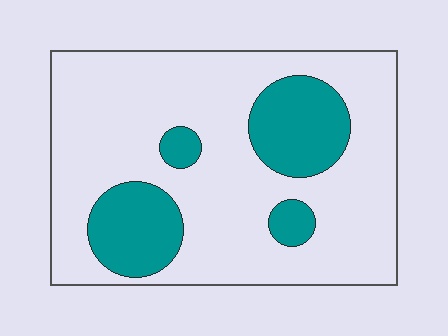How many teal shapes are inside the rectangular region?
4.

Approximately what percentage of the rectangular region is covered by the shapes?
Approximately 25%.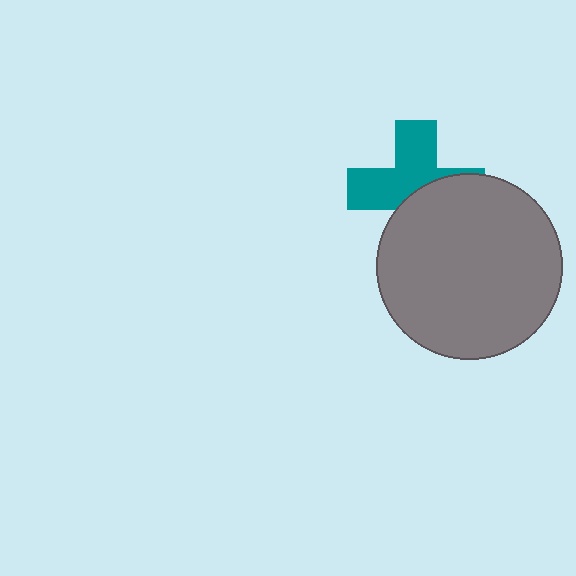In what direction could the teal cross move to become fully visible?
The teal cross could move up. That would shift it out from behind the gray circle entirely.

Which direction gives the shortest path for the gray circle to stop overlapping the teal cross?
Moving down gives the shortest separation.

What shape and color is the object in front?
The object in front is a gray circle.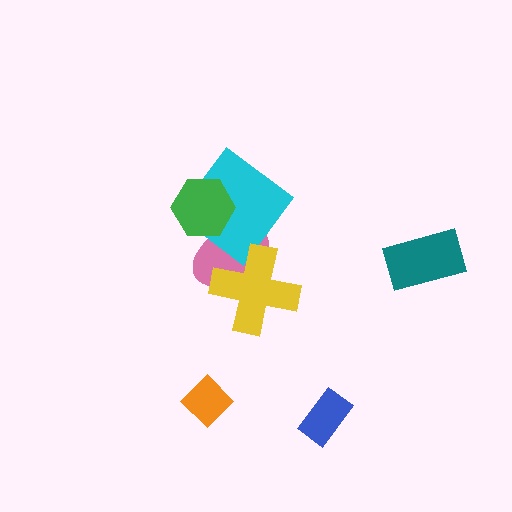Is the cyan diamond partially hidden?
Yes, it is partially covered by another shape.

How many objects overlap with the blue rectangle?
0 objects overlap with the blue rectangle.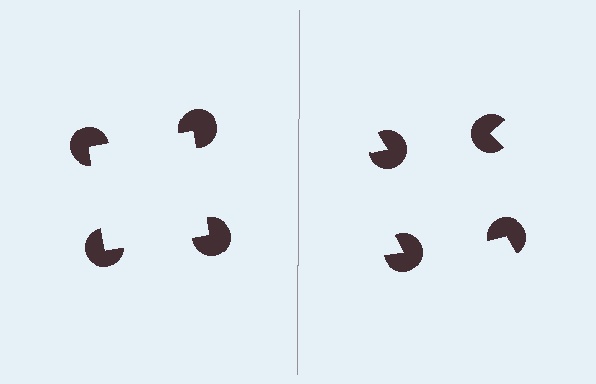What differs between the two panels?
The pac-man discs are positioned identically on both sides; only the wedge orientations differ. On the left they align to a square; on the right they are misaligned.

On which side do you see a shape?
An illusory square appears on the left side. On the right side the wedge cuts are rotated, so no coherent shape forms.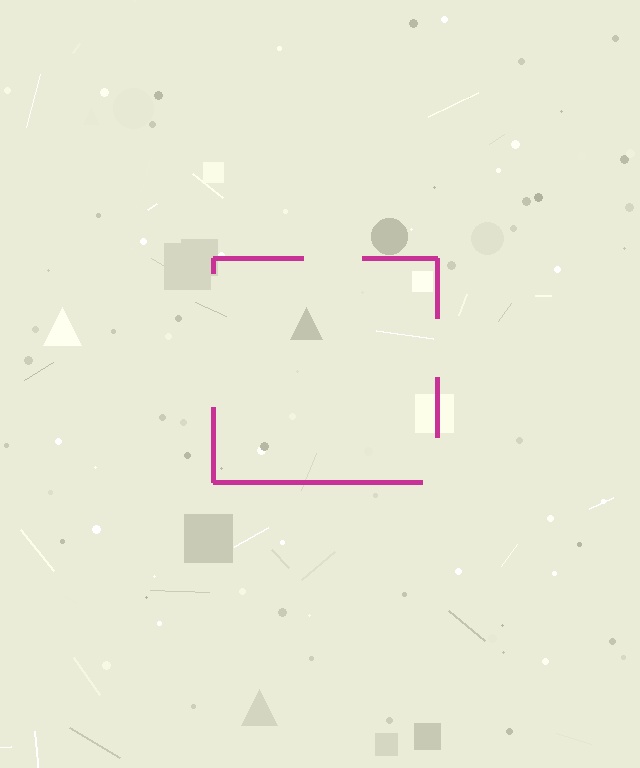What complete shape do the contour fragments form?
The contour fragments form a square.